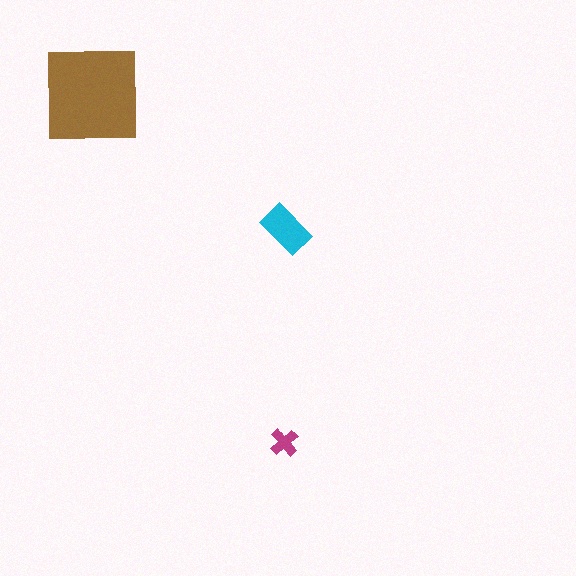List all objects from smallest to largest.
The magenta cross, the cyan rectangle, the brown square.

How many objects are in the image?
There are 3 objects in the image.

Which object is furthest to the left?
The brown square is leftmost.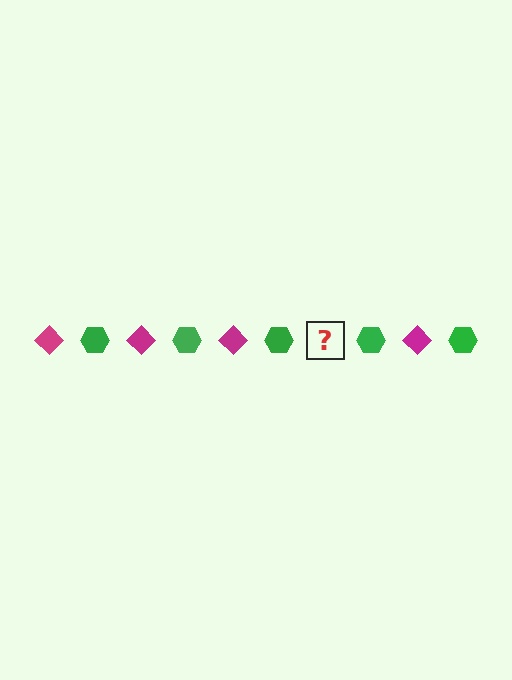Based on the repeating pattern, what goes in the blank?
The blank should be a magenta diamond.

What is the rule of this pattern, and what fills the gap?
The rule is that the pattern alternates between magenta diamond and green hexagon. The gap should be filled with a magenta diamond.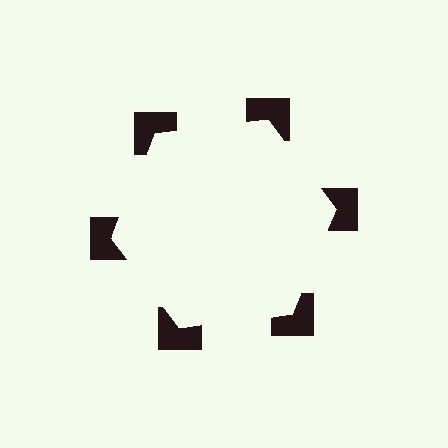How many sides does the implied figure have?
6 sides.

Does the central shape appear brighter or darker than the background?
It typically appears slightly brighter than the background, even though no actual brightness change is drawn.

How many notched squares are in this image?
There are 6 — one at each vertex of the illusory hexagon.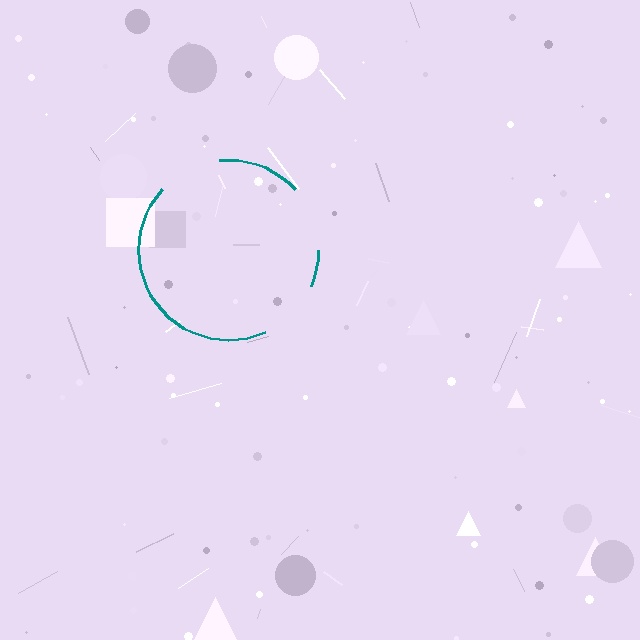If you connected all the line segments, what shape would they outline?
They would outline a circle.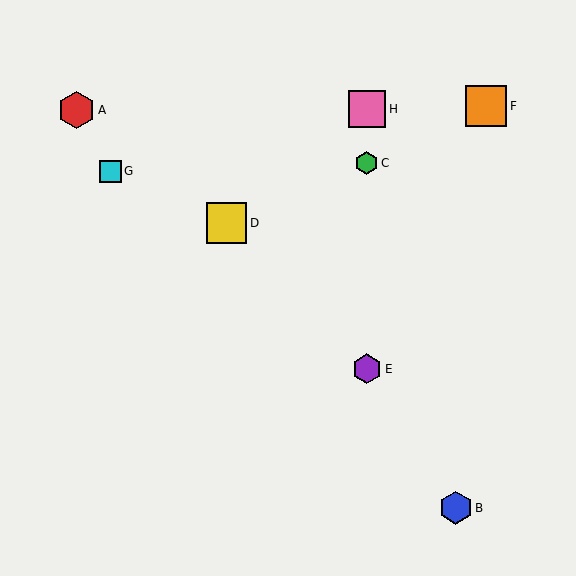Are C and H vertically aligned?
Yes, both are at x≈367.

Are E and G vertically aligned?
No, E is at x≈367 and G is at x≈110.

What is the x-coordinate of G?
Object G is at x≈110.